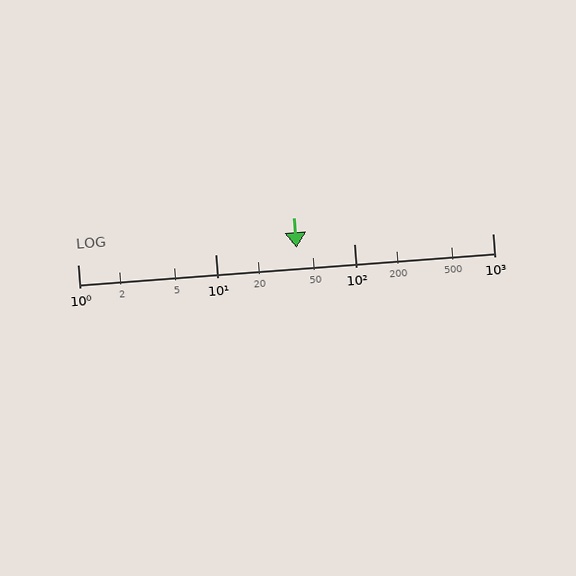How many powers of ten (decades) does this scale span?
The scale spans 3 decades, from 1 to 1000.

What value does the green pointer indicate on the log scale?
The pointer indicates approximately 38.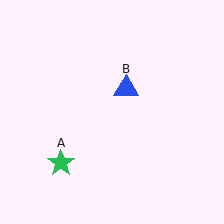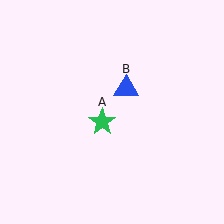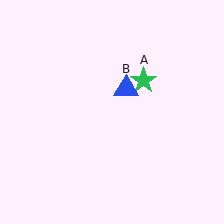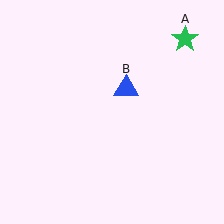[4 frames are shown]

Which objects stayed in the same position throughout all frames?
Blue triangle (object B) remained stationary.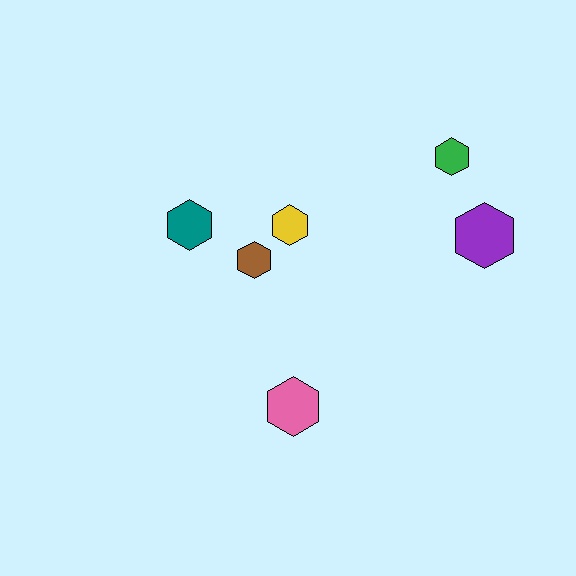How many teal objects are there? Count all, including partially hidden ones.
There is 1 teal object.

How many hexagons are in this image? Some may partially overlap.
There are 6 hexagons.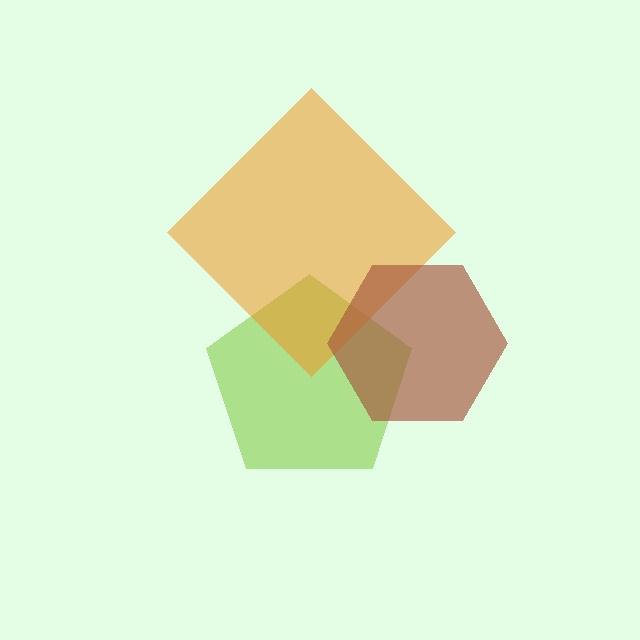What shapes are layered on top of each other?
The layered shapes are: a lime pentagon, an orange diamond, a brown hexagon.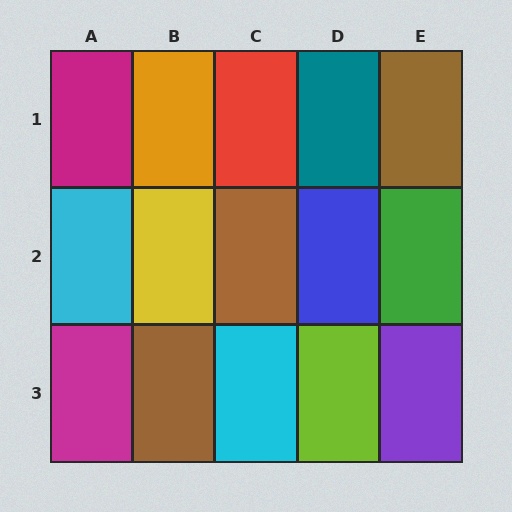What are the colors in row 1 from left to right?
Magenta, orange, red, teal, brown.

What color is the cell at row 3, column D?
Lime.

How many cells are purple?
1 cell is purple.